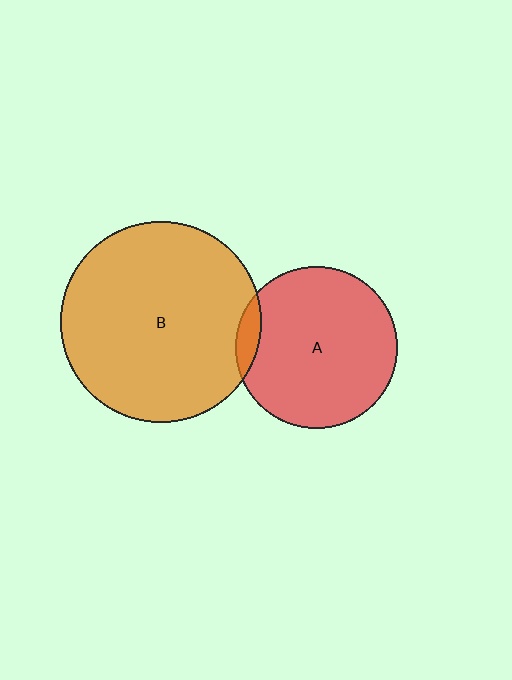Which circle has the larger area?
Circle B (orange).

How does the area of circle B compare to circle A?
Approximately 1.5 times.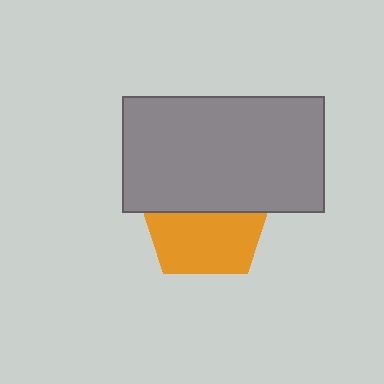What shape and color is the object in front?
The object in front is a gray rectangle.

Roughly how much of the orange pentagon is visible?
About half of it is visible (roughly 51%).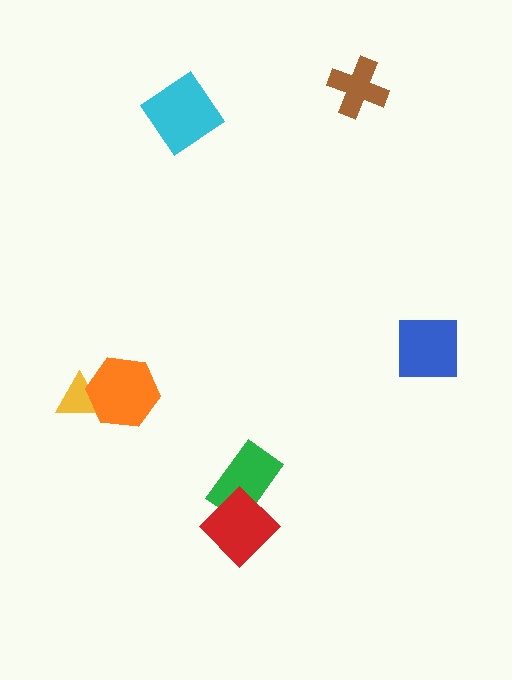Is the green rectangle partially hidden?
Yes, it is partially covered by another shape.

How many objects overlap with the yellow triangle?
1 object overlaps with the yellow triangle.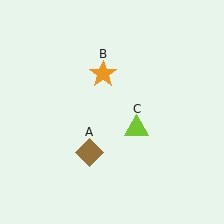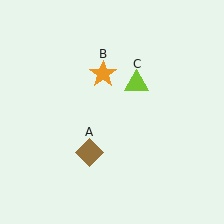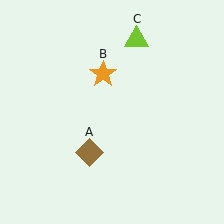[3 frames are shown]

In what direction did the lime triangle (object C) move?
The lime triangle (object C) moved up.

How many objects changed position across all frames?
1 object changed position: lime triangle (object C).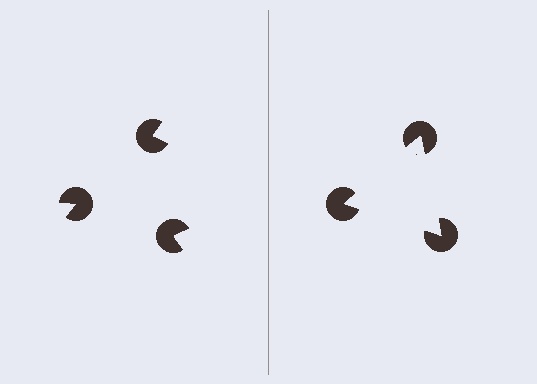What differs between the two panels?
The pac-man discs are positioned identically on both sides; only the wedge orientations differ. On the right they align to a triangle; on the left they are misaligned.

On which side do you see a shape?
An illusory triangle appears on the right side. On the left side the wedge cuts are rotated, so no coherent shape forms.